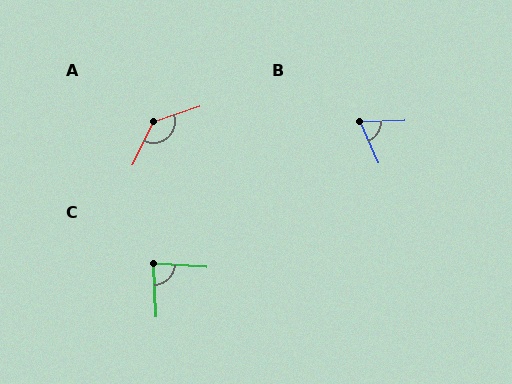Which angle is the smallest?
B, at approximately 68 degrees.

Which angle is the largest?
A, at approximately 135 degrees.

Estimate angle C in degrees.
Approximately 84 degrees.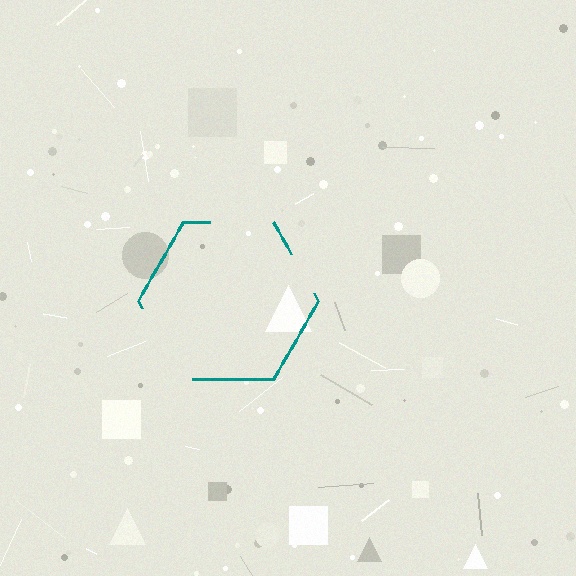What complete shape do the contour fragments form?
The contour fragments form a hexagon.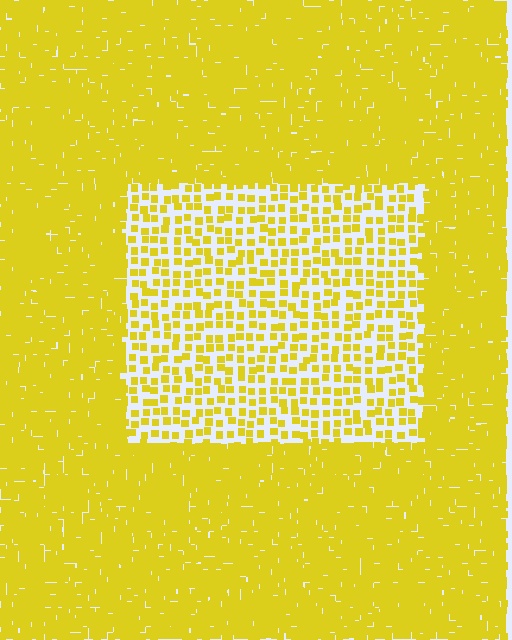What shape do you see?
I see a rectangle.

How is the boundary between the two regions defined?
The boundary is defined by a change in element density (approximately 2.9x ratio). All elements are the same color, size, and shape.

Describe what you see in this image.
The image contains small yellow elements arranged at two different densities. A rectangle-shaped region is visible where the elements are less densely packed than the surrounding area.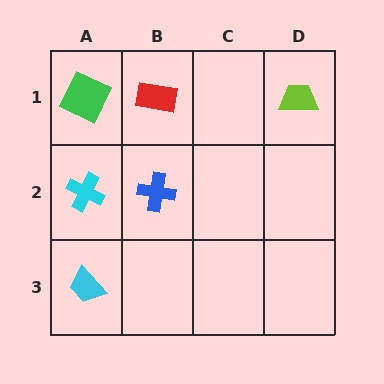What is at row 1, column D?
A lime trapezoid.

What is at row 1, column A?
A green square.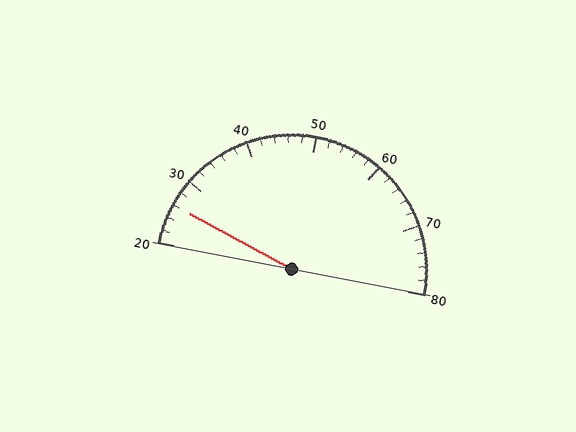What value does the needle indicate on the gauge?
The needle indicates approximately 26.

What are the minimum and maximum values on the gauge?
The gauge ranges from 20 to 80.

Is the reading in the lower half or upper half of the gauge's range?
The reading is in the lower half of the range (20 to 80).